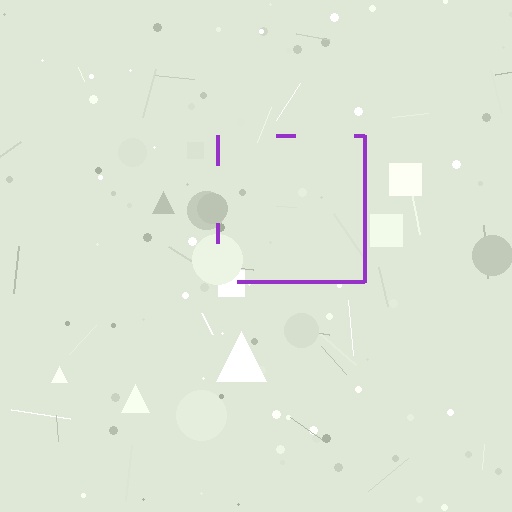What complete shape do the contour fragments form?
The contour fragments form a square.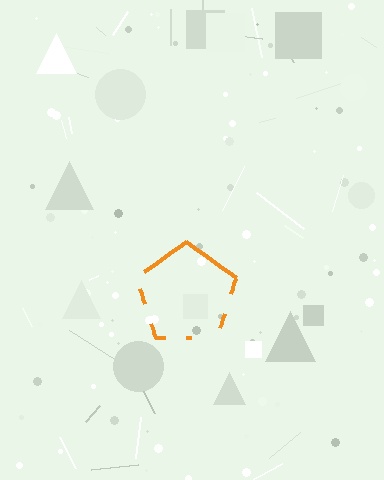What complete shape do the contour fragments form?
The contour fragments form a pentagon.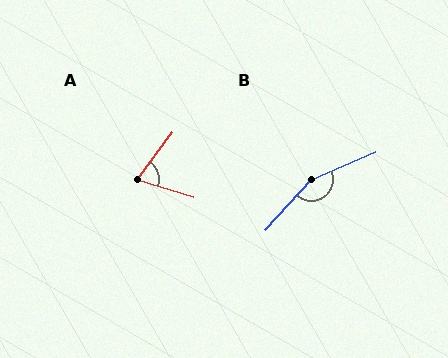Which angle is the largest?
B, at approximately 155 degrees.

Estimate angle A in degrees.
Approximately 70 degrees.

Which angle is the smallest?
A, at approximately 70 degrees.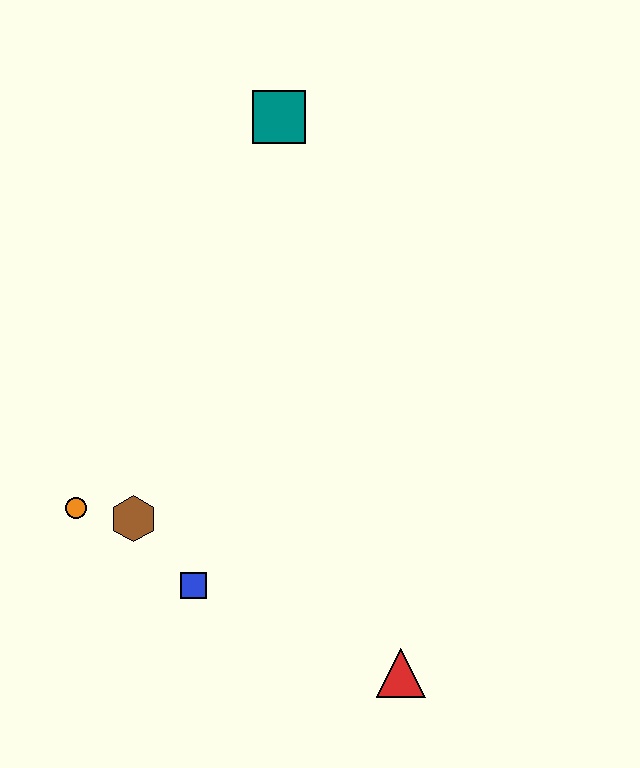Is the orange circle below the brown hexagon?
No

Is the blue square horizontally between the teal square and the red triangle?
No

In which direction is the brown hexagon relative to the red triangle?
The brown hexagon is to the left of the red triangle.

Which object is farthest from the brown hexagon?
The teal square is farthest from the brown hexagon.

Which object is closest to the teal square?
The brown hexagon is closest to the teal square.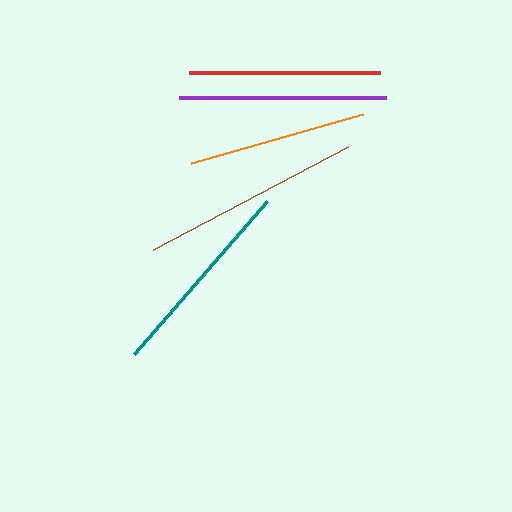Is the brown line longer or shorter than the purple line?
The brown line is longer than the purple line.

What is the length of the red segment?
The red segment is approximately 190 pixels long.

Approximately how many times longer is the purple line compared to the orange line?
The purple line is approximately 1.2 times the length of the orange line.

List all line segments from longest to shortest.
From longest to shortest: brown, purple, teal, red, orange.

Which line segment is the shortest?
The orange line is the shortest at approximately 178 pixels.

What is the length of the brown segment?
The brown segment is approximately 221 pixels long.